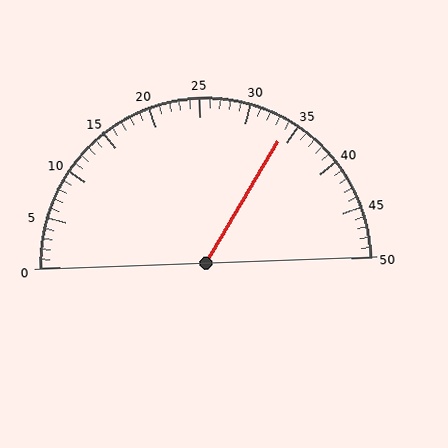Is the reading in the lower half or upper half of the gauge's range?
The reading is in the upper half of the range (0 to 50).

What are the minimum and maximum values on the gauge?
The gauge ranges from 0 to 50.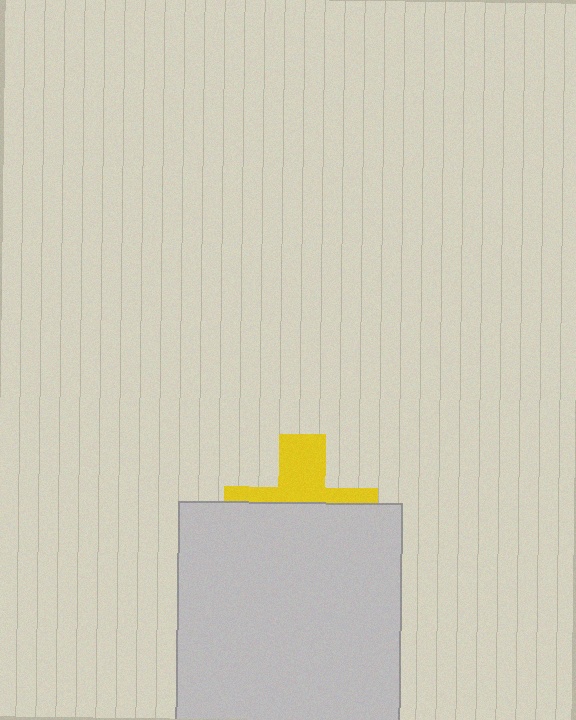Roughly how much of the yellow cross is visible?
A small part of it is visible (roughly 39%).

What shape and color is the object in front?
The object in front is a light gray square.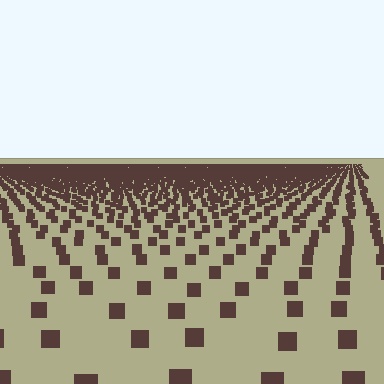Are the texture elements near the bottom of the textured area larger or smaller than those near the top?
Larger. Near the bottom, elements are closer to the viewer and appear at a bigger on-screen size.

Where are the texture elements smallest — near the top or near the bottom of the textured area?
Near the top.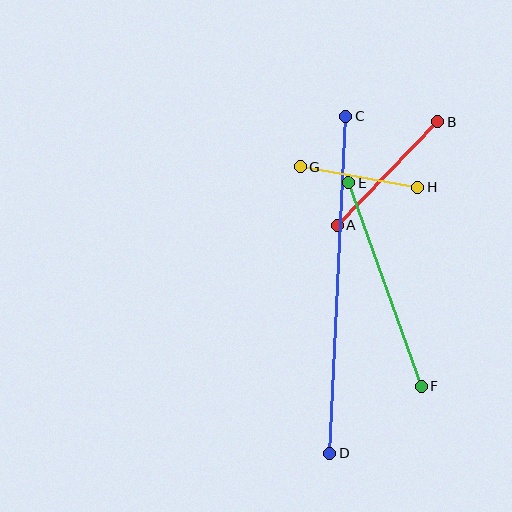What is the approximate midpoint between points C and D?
The midpoint is at approximately (338, 285) pixels.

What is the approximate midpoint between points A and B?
The midpoint is at approximately (387, 173) pixels.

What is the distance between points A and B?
The distance is approximately 144 pixels.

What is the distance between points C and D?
The distance is approximately 337 pixels.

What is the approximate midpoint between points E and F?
The midpoint is at approximately (385, 285) pixels.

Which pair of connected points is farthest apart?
Points C and D are farthest apart.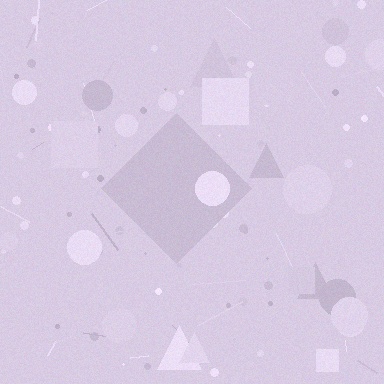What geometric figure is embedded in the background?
A diamond is embedded in the background.